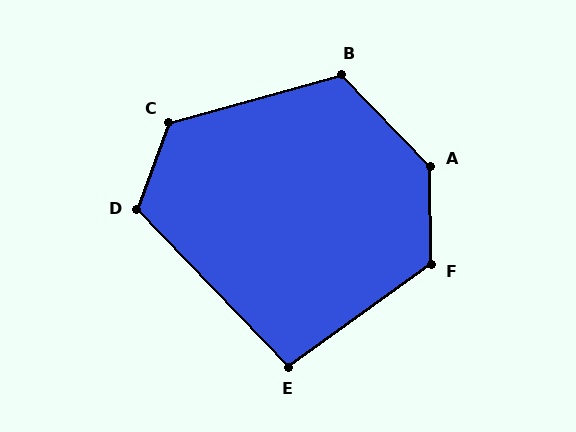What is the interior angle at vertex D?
Approximately 116 degrees (obtuse).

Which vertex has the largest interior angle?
A, at approximately 136 degrees.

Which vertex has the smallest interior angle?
E, at approximately 98 degrees.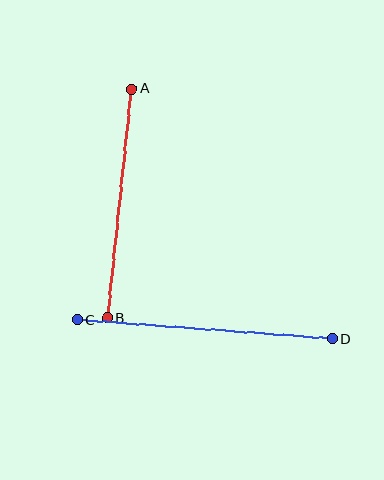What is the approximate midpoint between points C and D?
The midpoint is at approximately (205, 329) pixels.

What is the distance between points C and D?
The distance is approximately 256 pixels.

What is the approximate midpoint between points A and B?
The midpoint is at approximately (120, 203) pixels.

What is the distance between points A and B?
The distance is approximately 230 pixels.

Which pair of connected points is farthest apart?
Points C and D are farthest apart.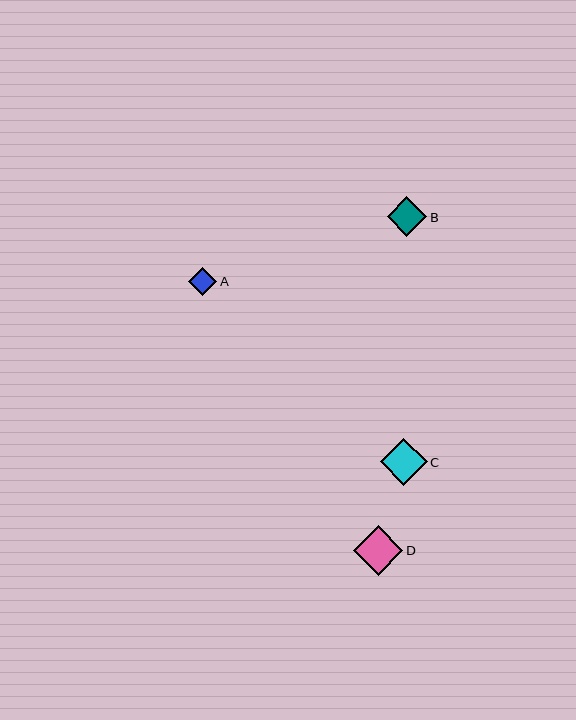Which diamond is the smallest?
Diamond A is the smallest with a size of approximately 28 pixels.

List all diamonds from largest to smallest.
From largest to smallest: D, C, B, A.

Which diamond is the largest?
Diamond D is the largest with a size of approximately 50 pixels.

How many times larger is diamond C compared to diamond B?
Diamond C is approximately 1.2 times the size of diamond B.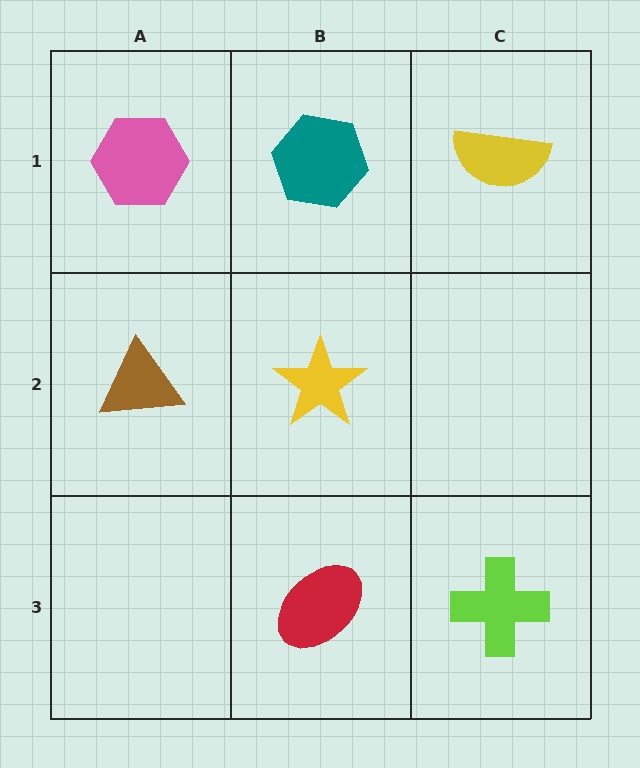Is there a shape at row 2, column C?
No, that cell is empty.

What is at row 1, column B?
A teal hexagon.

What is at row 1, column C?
A yellow semicircle.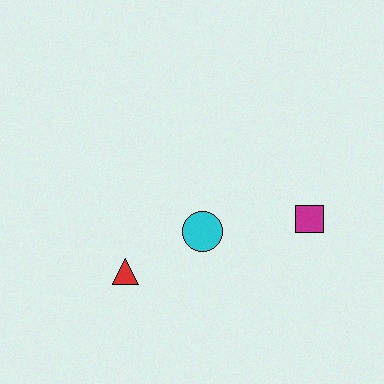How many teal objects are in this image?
There are no teal objects.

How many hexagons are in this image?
There are no hexagons.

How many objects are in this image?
There are 3 objects.